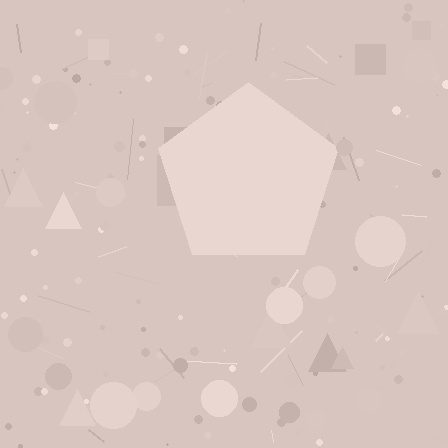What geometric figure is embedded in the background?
A pentagon is embedded in the background.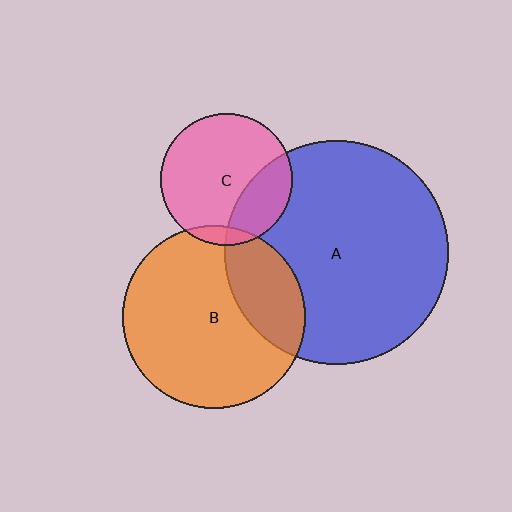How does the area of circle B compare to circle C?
Approximately 1.9 times.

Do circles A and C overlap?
Yes.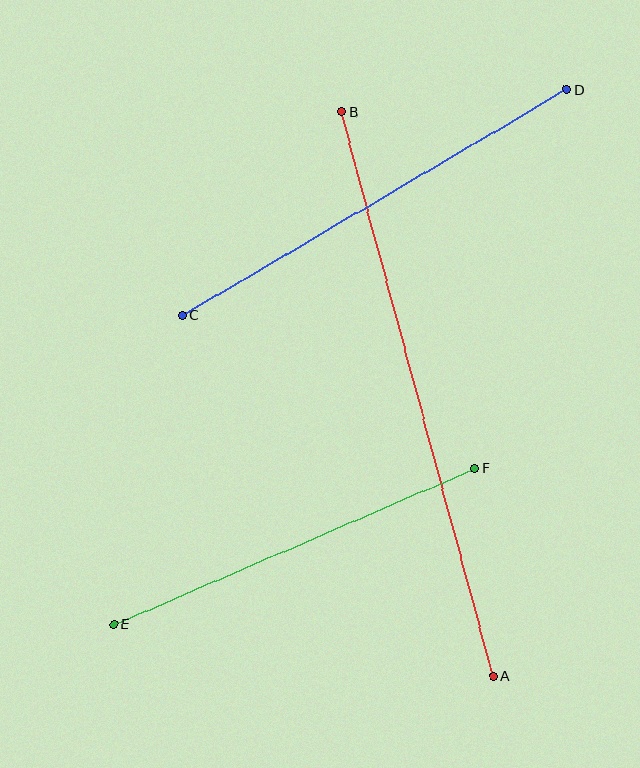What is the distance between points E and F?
The distance is approximately 393 pixels.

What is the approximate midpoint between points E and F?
The midpoint is at approximately (294, 546) pixels.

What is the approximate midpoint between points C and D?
The midpoint is at approximately (375, 202) pixels.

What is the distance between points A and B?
The distance is approximately 584 pixels.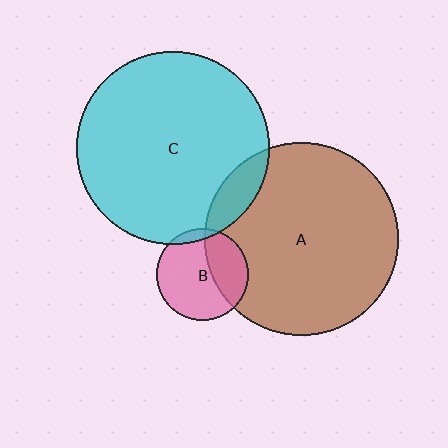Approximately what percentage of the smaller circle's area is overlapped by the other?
Approximately 5%.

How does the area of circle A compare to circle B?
Approximately 4.4 times.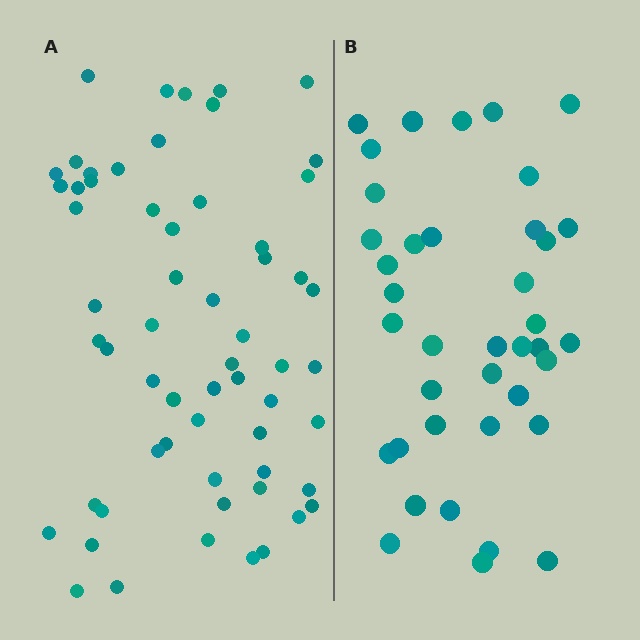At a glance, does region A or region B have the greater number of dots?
Region A (the left region) has more dots.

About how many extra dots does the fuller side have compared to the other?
Region A has approximately 20 more dots than region B.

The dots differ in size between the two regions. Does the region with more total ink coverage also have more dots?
No. Region B has more total ink coverage because its dots are larger, but region A actually contains more individual dots. Total area can be misleading — the number of items is what matters here.